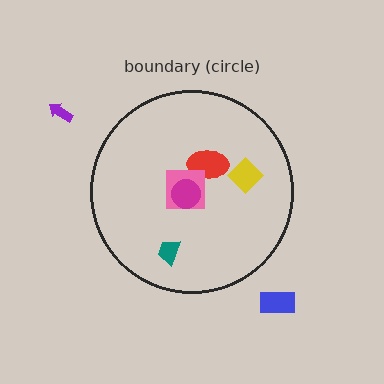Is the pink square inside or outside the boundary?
Inside.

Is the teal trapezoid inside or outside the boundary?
Inside.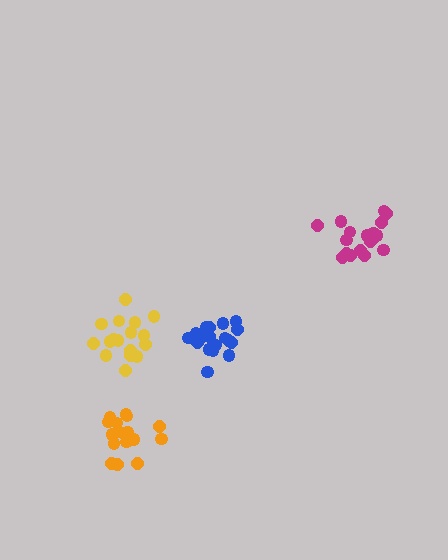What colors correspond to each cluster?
The clusters are colored: orange, yellow, magenta, blue.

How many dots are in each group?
Group 1: 18 dots, Group 2: 17 dots, Group 3: 19 dots, Group 4: 19 dots (73 total).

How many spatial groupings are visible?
There are 4 spatial groupings.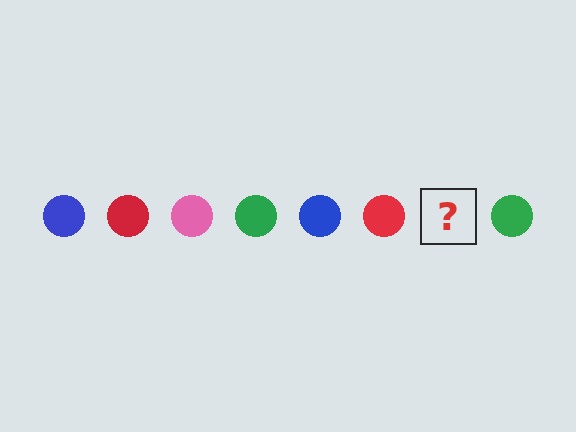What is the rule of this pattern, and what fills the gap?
The rule is that the pattern cycles through blue, red, pink, green circles. The gap should be filled with a pink circle.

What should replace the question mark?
The question mark should be replaced with a pink circle.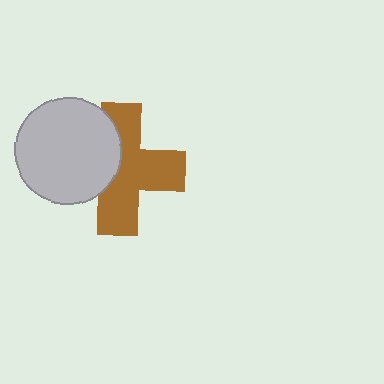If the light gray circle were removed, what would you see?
You would see the complete brown cross.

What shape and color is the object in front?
The object in front is a light gray circle.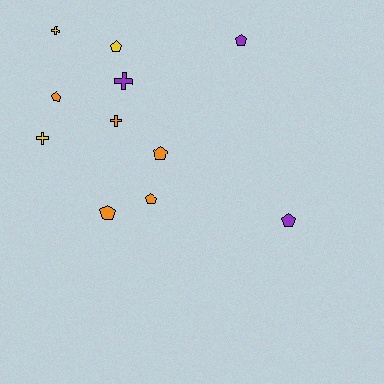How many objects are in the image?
There are 11 objects.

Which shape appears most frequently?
Pentagon, with 7 objects.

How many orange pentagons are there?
There are 4 orange pentagons.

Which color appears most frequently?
Orange, with 5 objects.